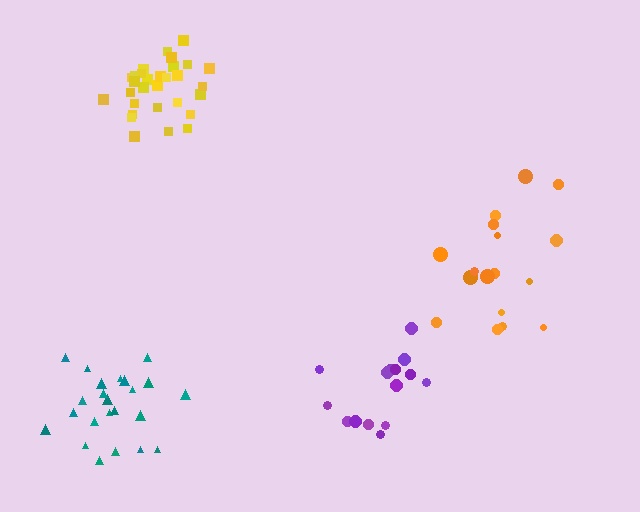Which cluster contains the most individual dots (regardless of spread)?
Yellow (30).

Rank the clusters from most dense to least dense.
yellow, purple, teal, orange.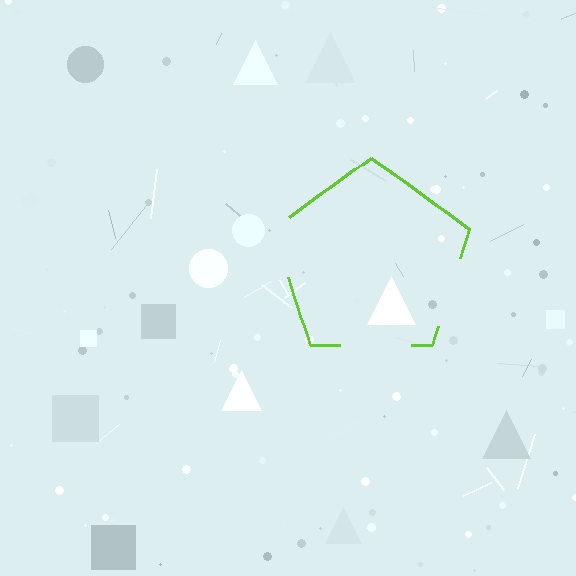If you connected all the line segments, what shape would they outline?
They would outline a pentagon.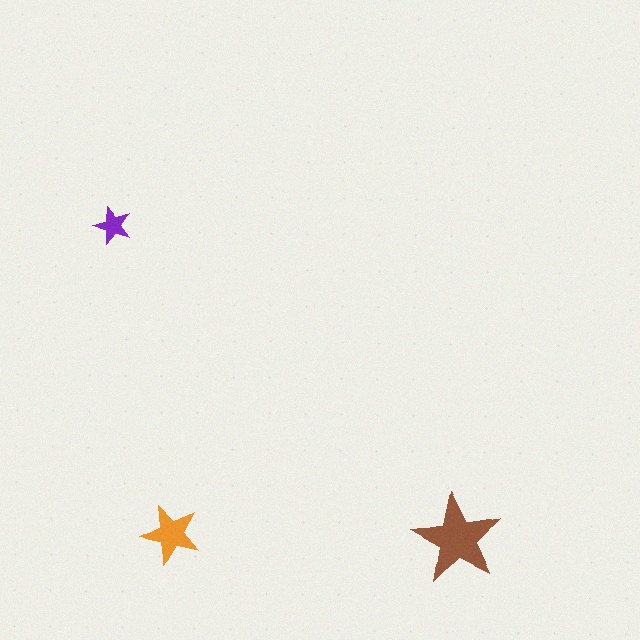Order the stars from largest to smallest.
the brown one, the orange one, the purple one.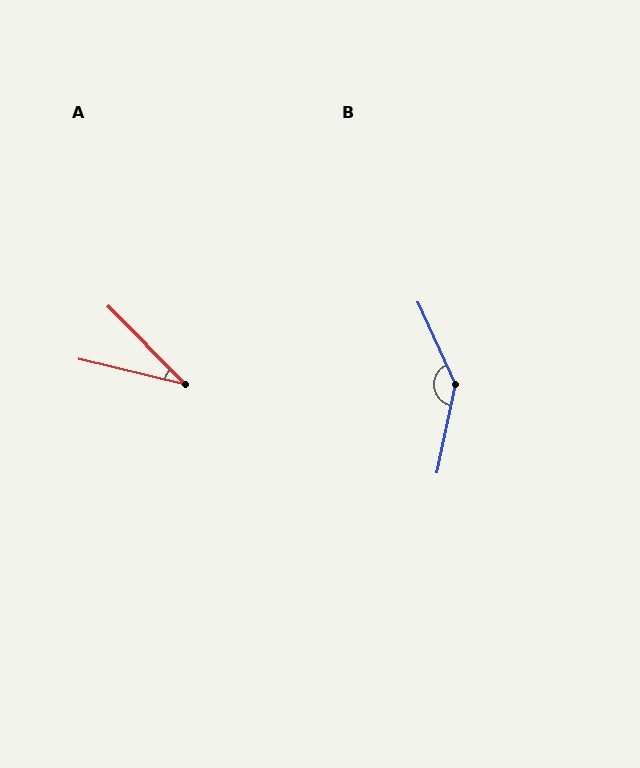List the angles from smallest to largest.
A (32°), B (143°).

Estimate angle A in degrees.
Approximately 32 degrees.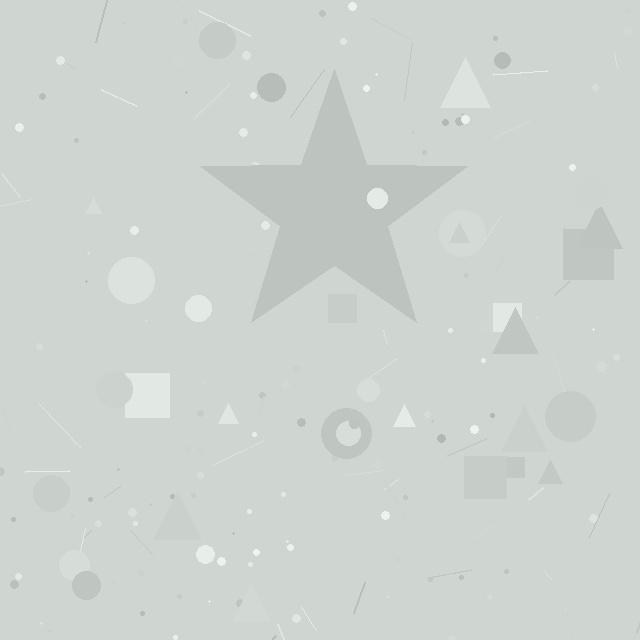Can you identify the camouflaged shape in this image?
The camouflaged shape is a star.